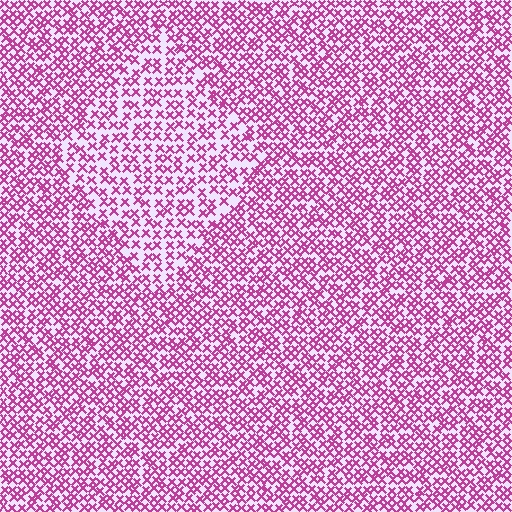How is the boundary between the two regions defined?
The boundary is defined by a change in element density (approximately 1.5x ratio). All elements are the same color, size, and shape.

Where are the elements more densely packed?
The elements are more densely packed outside the diamond boundary.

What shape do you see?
I see a diamond.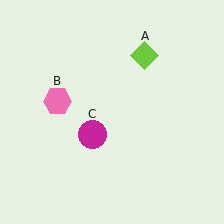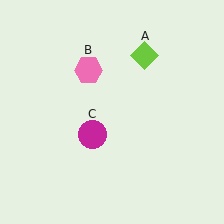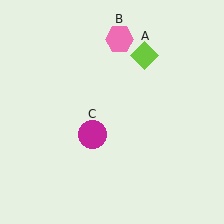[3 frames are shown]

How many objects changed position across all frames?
1 object changed position: pink hexagon (object B).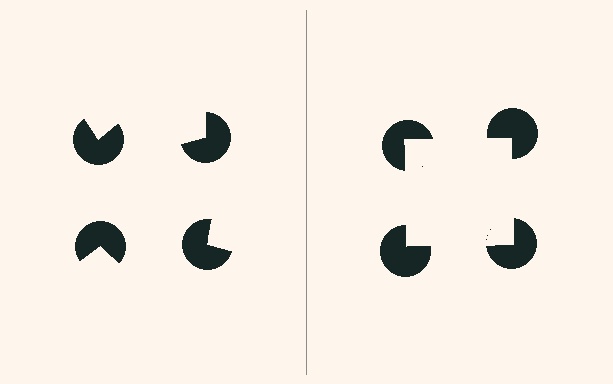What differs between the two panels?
The pac-man discs are positioned identically on both sides; only the wedge orientations differ. On the right they align to a square; on the left they are misaligned.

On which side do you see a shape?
An illusory square appears on the right side. On the left side the wedge cuts are rotated, so no coherent shape forms.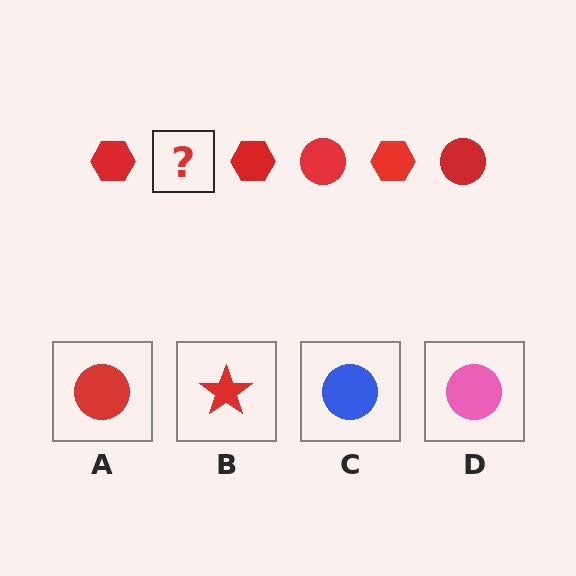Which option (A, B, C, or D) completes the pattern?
A.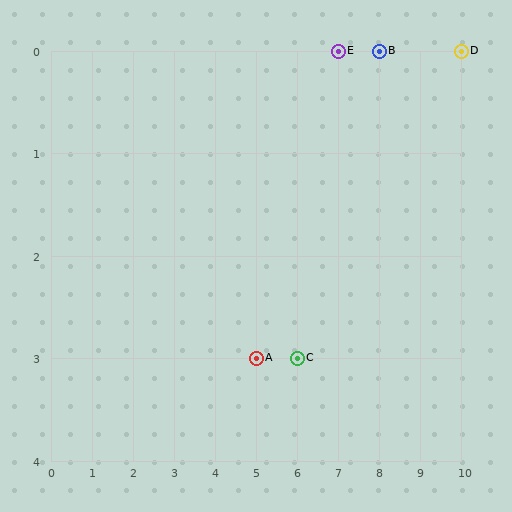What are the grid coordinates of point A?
Point A is at grid coordinates (5, 3).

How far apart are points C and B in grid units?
Points C and B are 2 columns and 3 rows apart (about 3.6 grid units diagonally).